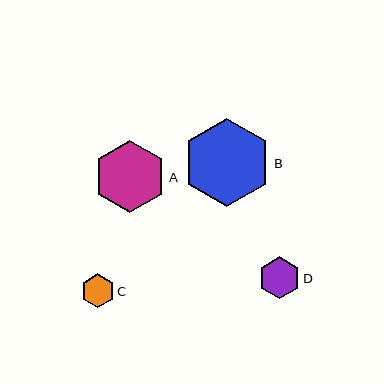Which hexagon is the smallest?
Hexagon C is the smallest with a size of approximately 34 pixels.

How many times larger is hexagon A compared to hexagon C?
Hexagon A is approximately 2.2 times the size of hexagon C.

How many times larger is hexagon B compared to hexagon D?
Hexagon B is approximately 2.1 times the size of hexagon D.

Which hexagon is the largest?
Hexagon B is the largest with a size of approximately 88 pixels.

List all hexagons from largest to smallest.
From largest to smallest: B, A, D, C.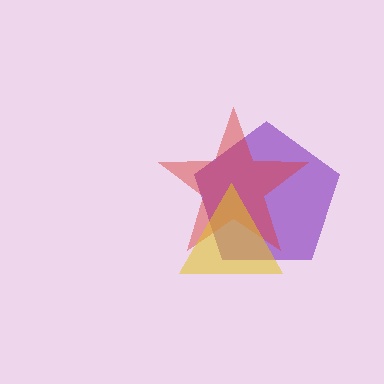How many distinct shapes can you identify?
There are 3 distinct shapes: a purple pentagon, a red star, a yellow triangle.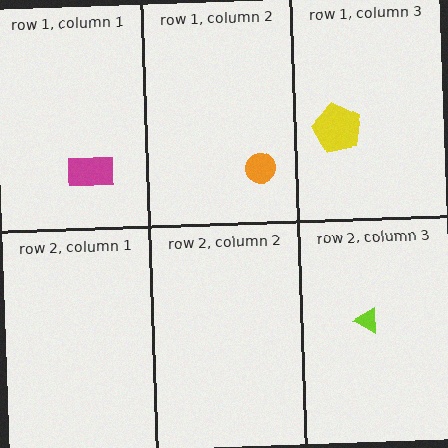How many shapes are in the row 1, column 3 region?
1.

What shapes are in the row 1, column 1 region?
The magenta rectangle.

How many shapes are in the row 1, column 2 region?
1.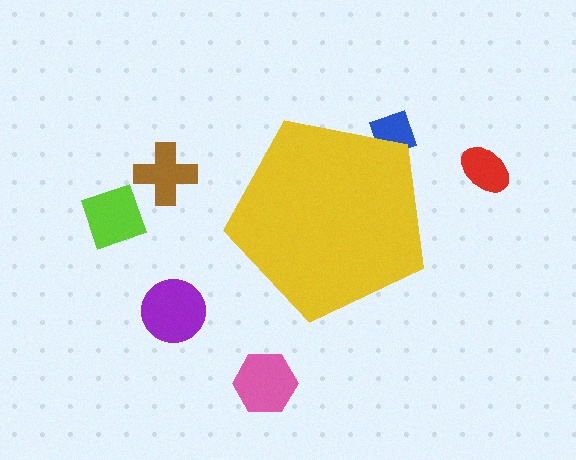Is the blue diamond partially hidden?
Yes, the blue diamond is partially hidden behind the yellow pentagon.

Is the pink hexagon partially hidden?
No, the pink hexagon is fully visible.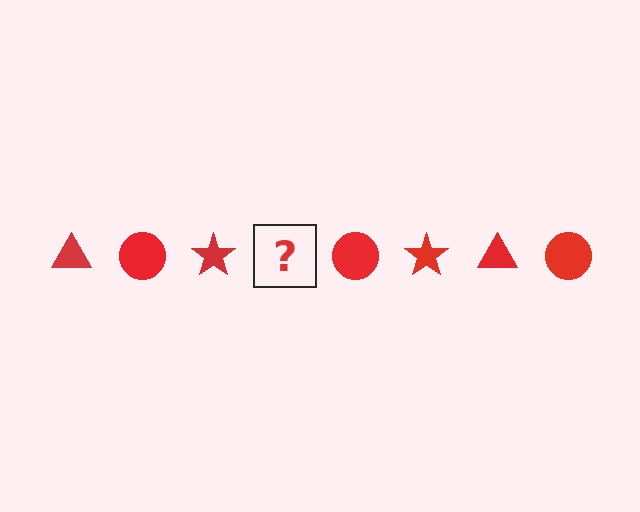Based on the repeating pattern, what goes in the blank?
The blank should be a red triangle.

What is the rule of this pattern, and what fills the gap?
The rule is that the pattern cycles through triangle, circle, star shapes in red. The gap should be filled with a red triangle.